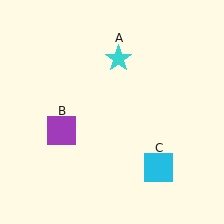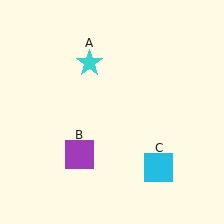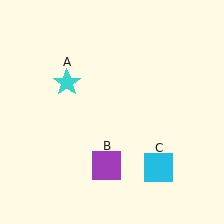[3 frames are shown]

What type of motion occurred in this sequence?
The cyan star (object A), purple square (object B) rotated counterclockwise around the center of the scene.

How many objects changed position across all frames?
2 objects changed position: cyan star (object A), purple square (object B).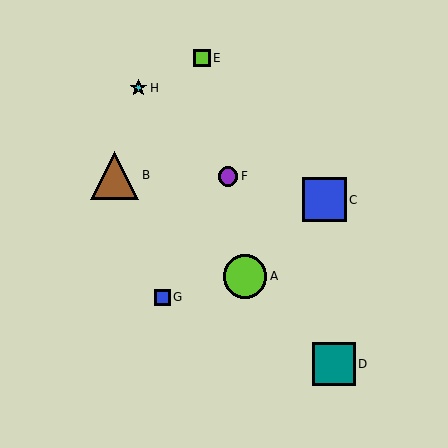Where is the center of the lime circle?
The center of the lime circle is at (245, 276).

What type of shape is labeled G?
Shape G is a blue square.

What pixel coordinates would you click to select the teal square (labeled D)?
Click at (334, 364) to select the teal square D.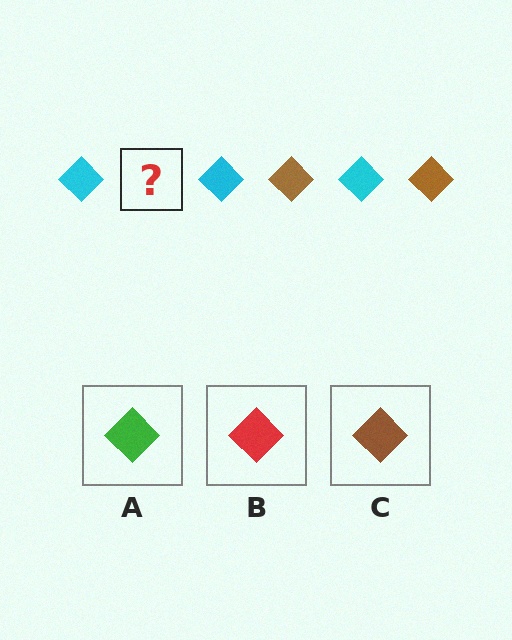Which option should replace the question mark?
Option C.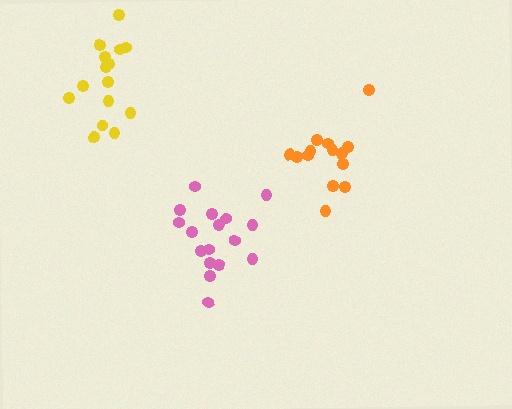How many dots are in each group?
Group 1: 15 dots, Group 2: 15 dots, Group 3: 17 dots (47 total).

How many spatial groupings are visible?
There are 3 spatial groupings.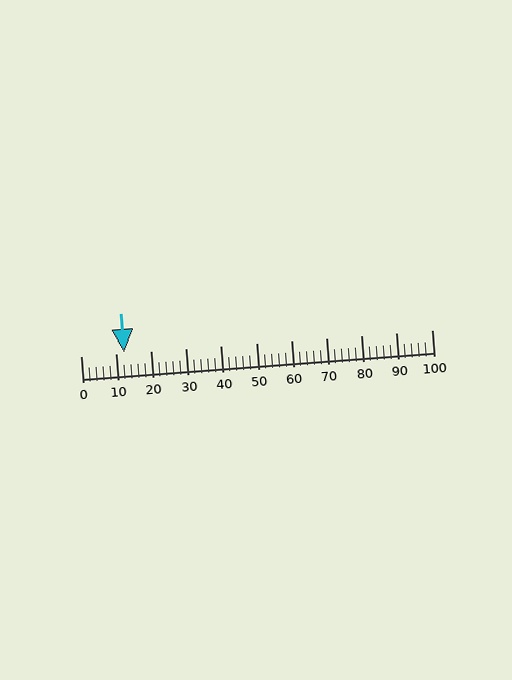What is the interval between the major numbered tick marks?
The major tick marks are spaced 10 units apart.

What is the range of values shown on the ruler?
The ruler shows values from 0 to 100.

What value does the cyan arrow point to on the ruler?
The cyan arrow points to approximately 12.